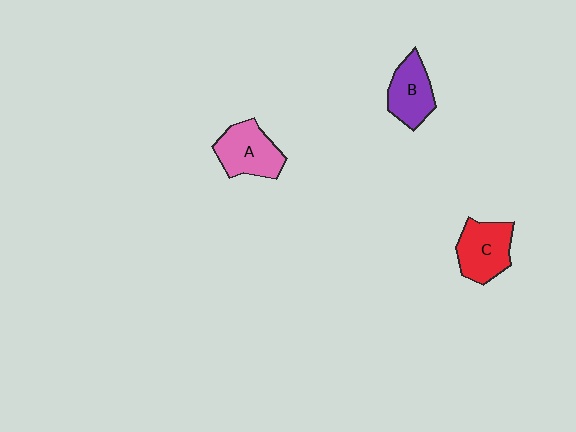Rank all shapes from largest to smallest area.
From largest to smallest: A (pink), C (red), B (purple).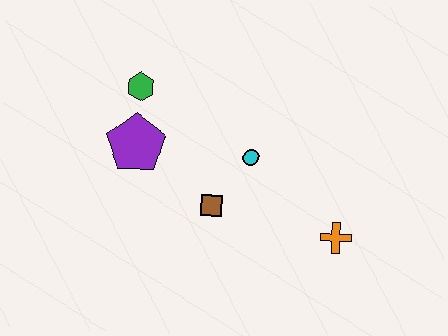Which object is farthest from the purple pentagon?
The orange cross is farthest from the purple pentagon.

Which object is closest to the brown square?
The cyan circle is closest to the brown square.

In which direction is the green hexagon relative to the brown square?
The green hexagon is above the brown square.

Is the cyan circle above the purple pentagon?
No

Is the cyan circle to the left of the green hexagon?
No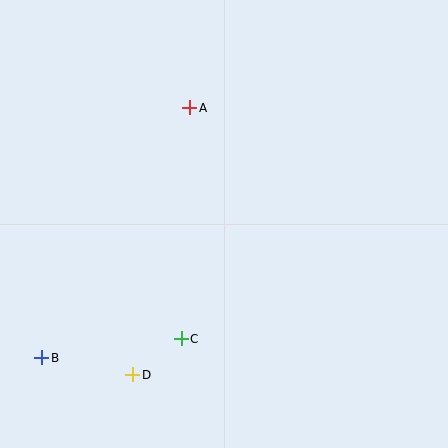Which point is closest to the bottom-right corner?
Point C is closest to the bottom-right corner.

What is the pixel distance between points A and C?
The distance between A and C is 231 pixels.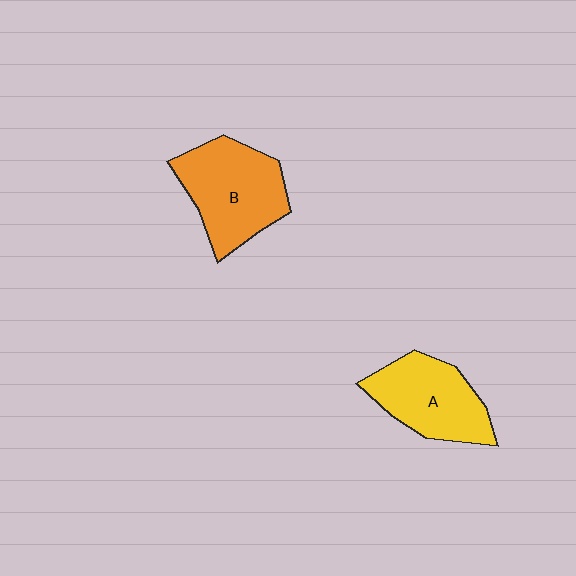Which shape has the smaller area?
Shape A (yellow).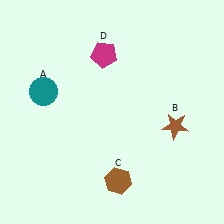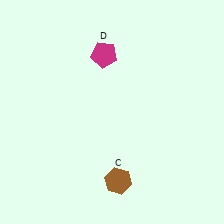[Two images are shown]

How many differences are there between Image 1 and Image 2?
There are 2 differences between the two images.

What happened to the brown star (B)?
The brown star (B) was removed in Image 2. It was in the bottom-right area of Image 1.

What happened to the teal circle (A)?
The teal circle (A) was removed in Image 2. It was in the top-left area of Image 1.